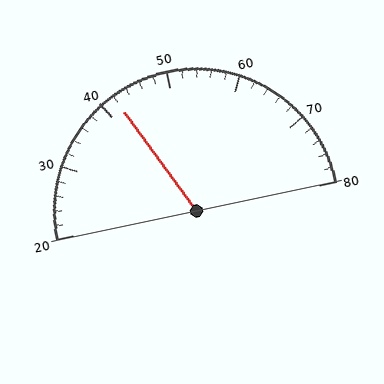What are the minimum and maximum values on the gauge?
The gauge ranges from 20 to 80.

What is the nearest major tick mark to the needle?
The nearest major tick mark is 40.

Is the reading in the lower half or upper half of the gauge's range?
The reading is in the lower half of the range (20 to 80).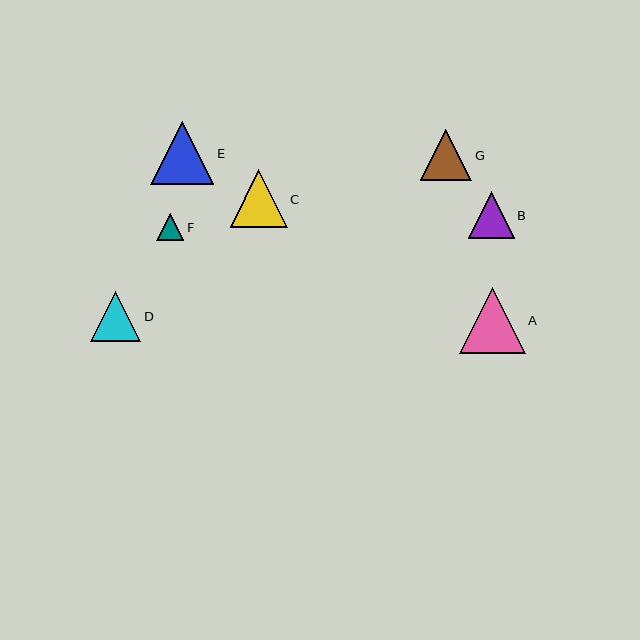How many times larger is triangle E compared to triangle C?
Triangle E is approximately 1.1 times the size of triangle C.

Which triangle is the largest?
Triangle A is the largest with a size of approximately 65 pixels.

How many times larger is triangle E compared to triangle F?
Triangle E is approximately 2.3 times the size of triangle F.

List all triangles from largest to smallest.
From largest to smallest: A, E, C, G, D, B, F.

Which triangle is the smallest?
Triangle F is the smallest with a size of approximately 27 pixels.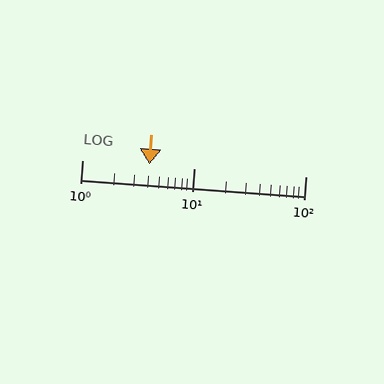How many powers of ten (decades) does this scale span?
The scale spans 2 decades, from 1 to 100.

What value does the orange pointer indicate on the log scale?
The pointer indicates approximately 4.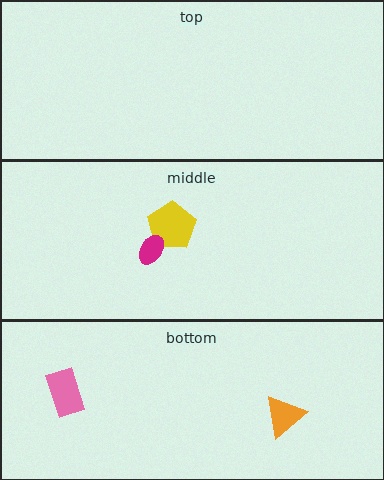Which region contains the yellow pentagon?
The middle region.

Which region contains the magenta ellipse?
The middle region.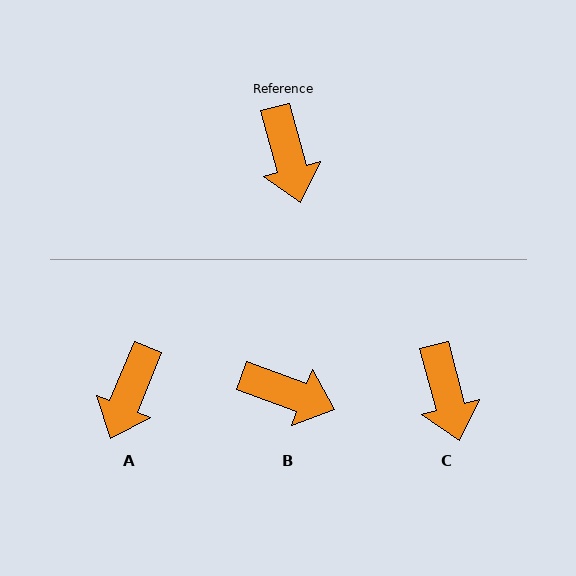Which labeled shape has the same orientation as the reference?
C.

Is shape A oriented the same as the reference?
No, it is off by about 38 degrees.